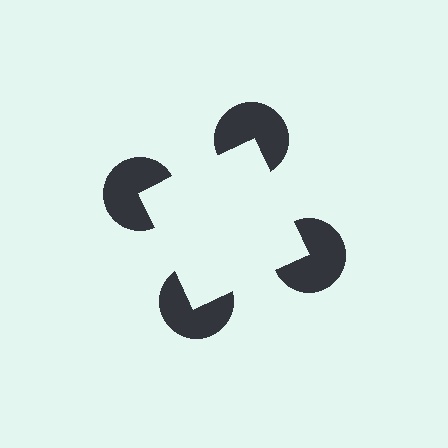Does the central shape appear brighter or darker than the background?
It typically appears slightly brighter than the background, even though no actual brightness change is drawn.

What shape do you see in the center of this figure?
An illusory square — its edges are inferred from the aligned wedge cuts in the pac-man discs, not physically drawn.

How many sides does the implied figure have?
4 sides.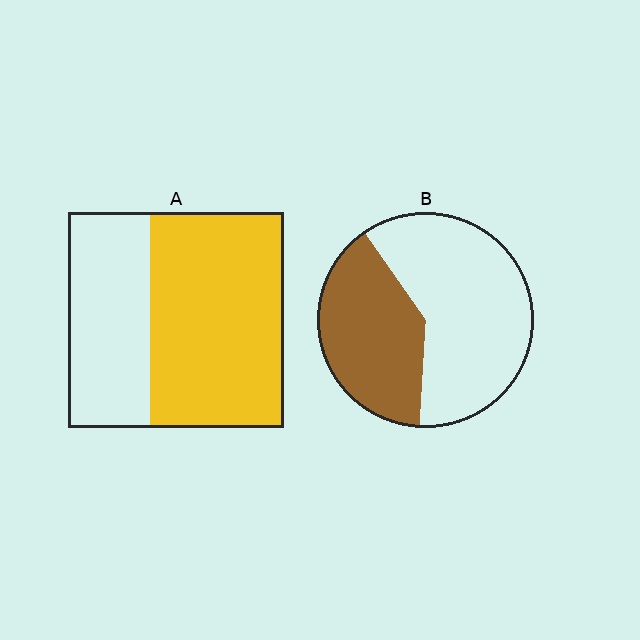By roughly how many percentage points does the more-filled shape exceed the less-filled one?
By roughly 25 percentage points (A over B).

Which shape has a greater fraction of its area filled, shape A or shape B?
Shape A.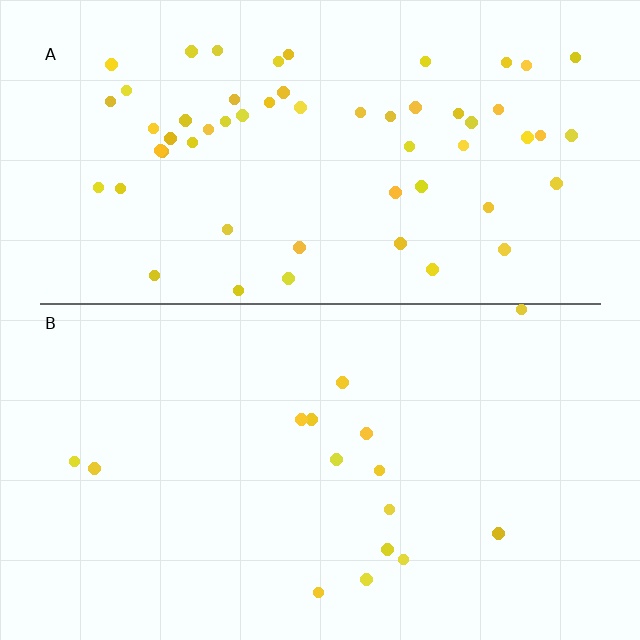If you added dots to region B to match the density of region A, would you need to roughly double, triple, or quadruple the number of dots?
Approximately quadruple.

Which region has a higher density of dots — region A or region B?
A (the top).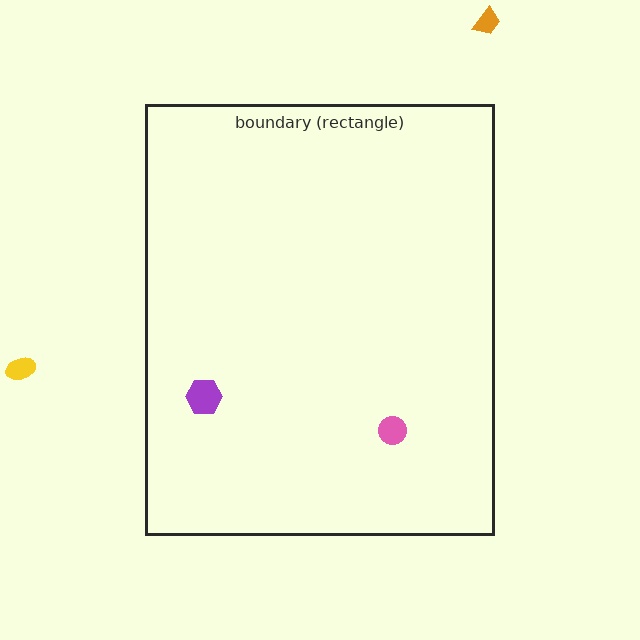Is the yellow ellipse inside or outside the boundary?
Outside.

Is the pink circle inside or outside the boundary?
Inside.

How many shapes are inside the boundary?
2 inside, 2 outside.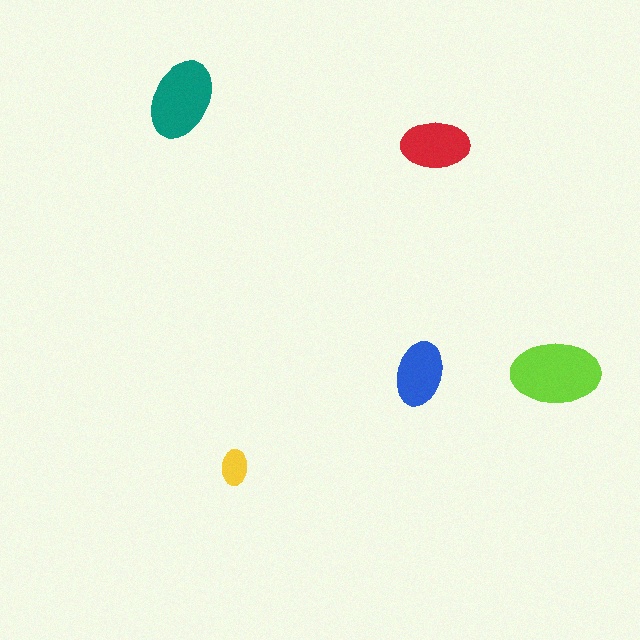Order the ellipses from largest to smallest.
the lime one, the teal one, the red one, the blue one, the yellow one.